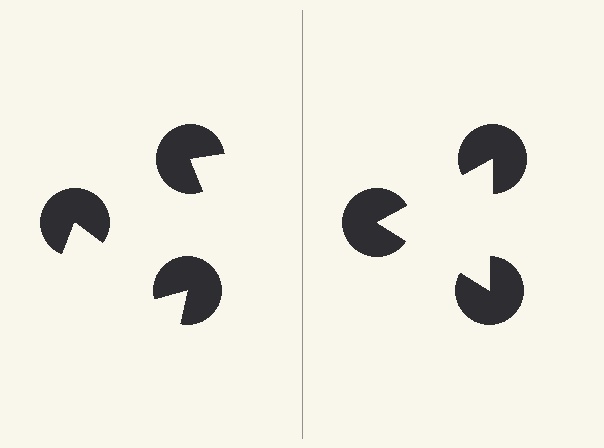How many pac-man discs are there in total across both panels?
6 — 3 on each side.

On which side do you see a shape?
An illusory triangle appears on the right side. On the left side the wedge cuts are rotated, so no coherent shape forms.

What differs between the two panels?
The pac-man discs are positioned identically on both sides; only the wedge orientations differ. On the right they align to a triangle; on the left they are misaligned.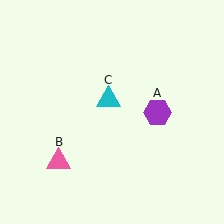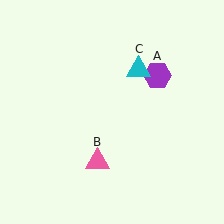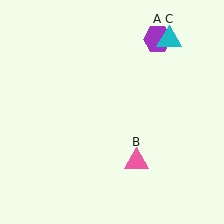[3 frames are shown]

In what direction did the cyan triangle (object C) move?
The cyan triangle (object C) moved up and to the right.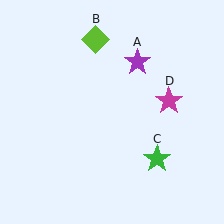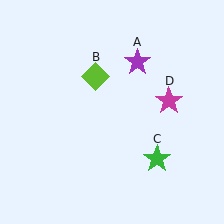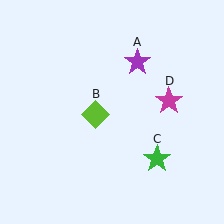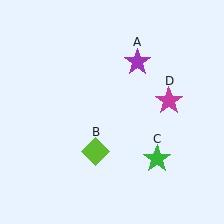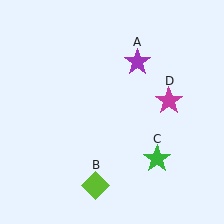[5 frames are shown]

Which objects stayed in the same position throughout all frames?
Purple star (object A) and green star (object C) and magenta star (object D) remained stationary.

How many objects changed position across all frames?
1 object changed position: lime diamond (object B).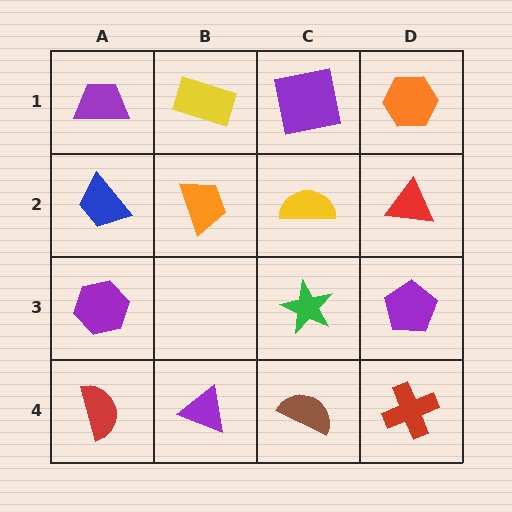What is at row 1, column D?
An orange hexagon.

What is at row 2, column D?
A red triangle.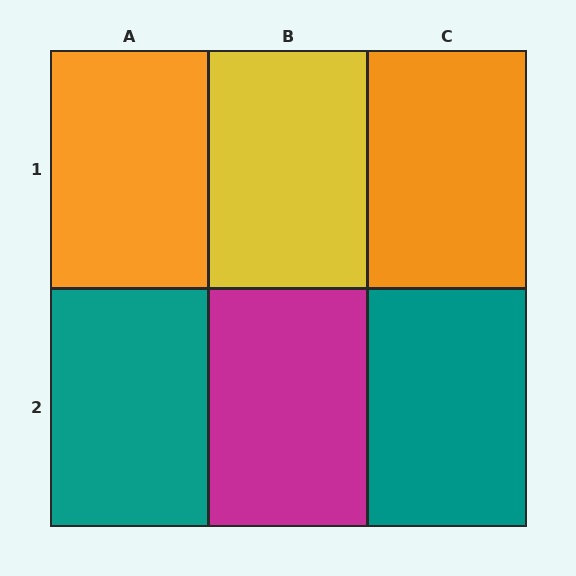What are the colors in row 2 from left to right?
Teal, magenta, teal.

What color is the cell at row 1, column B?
Yellow.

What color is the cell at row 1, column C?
Orange.